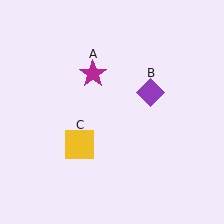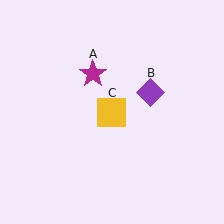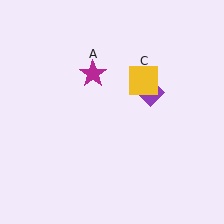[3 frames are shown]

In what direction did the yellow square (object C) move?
The yellow square (object C) moved up and to the right.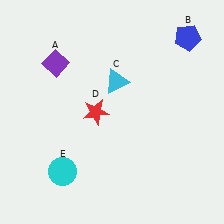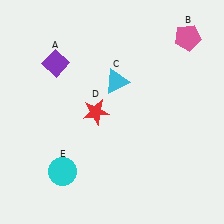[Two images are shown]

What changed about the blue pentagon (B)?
In Image 1, B is blue. In Image 2, it changed to pink.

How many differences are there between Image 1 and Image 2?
There is 1 difference between the two images.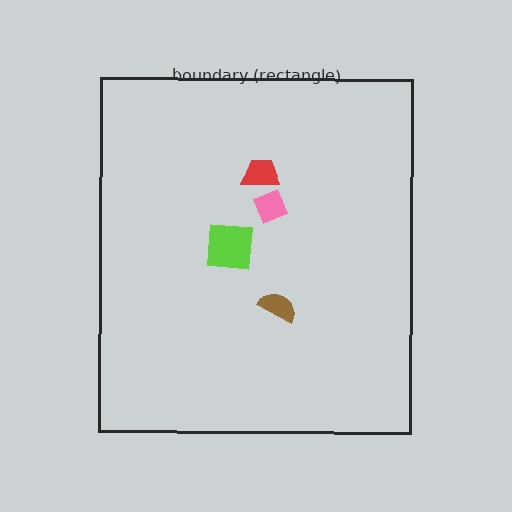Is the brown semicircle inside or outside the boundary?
Inside.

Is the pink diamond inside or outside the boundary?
Inside.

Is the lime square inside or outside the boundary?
Inside.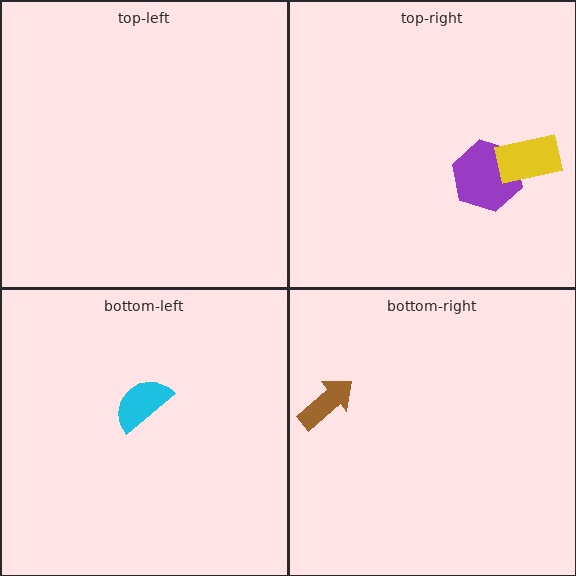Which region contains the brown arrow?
The bottom-right region.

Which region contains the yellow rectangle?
The top-right region.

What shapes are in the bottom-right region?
The brown arrow.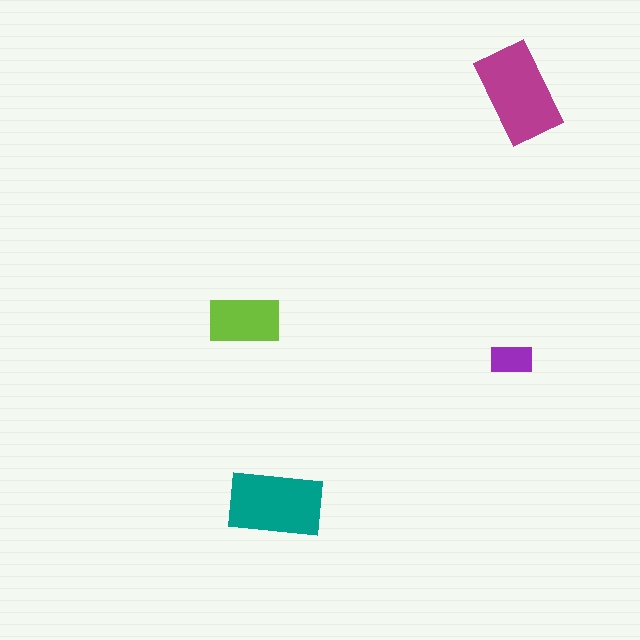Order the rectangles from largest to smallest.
the magenta one, the teal one, the lime one, the purple one.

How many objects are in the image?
There are 4 objects in the image.